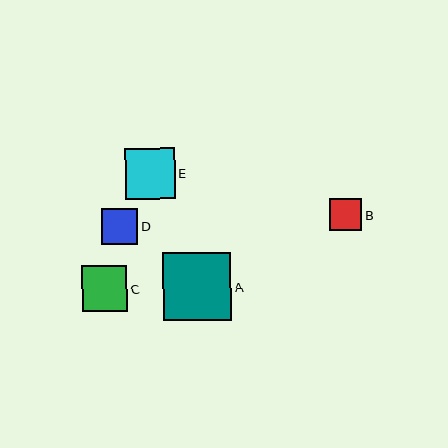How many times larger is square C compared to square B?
Square C is approximately 1.4 times the size of square B.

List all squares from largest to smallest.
From largest to smallest: A, E, C, D, B.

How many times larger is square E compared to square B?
Square E is approximately 1.6 times the size of square B.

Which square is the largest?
Square A is the largest with a size of approximately 68 pixels.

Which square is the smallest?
Square B is the smallest with a size of approximately 32 pixels.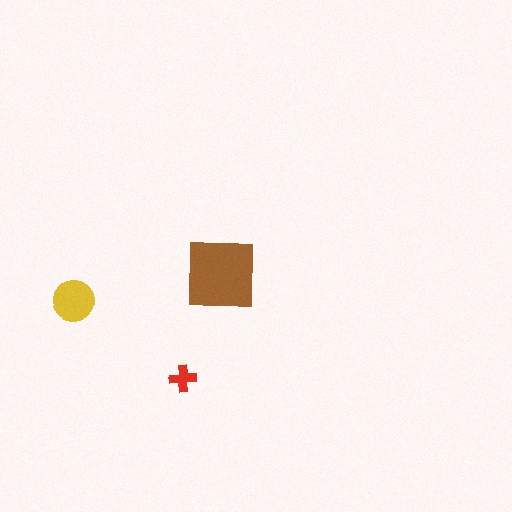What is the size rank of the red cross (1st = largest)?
3rd.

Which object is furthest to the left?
The yellow circle is leftmost.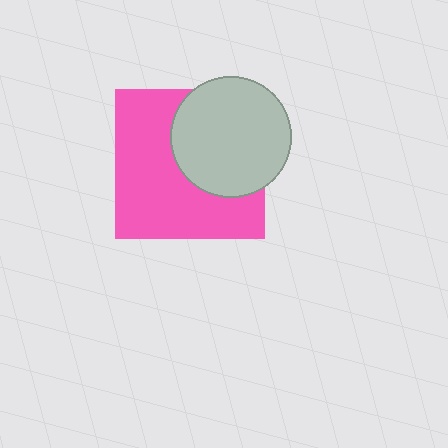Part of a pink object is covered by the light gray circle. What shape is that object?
It is a square.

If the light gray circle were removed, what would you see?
You would see the complete pink square.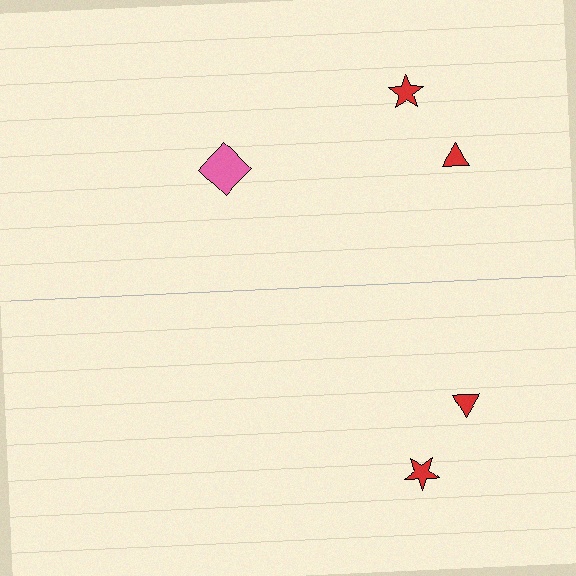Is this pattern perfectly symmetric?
No, the pattern is not perfectly symmetric. A pink diamond is missing from the bottom side.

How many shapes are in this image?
There are 5 shapes in this image.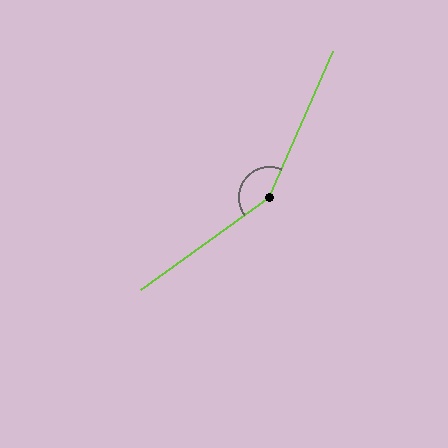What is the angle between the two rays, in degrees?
Approximately 150 degrees.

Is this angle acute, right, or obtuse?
It is obtuse.